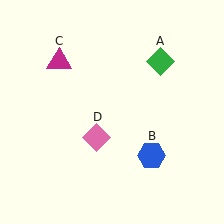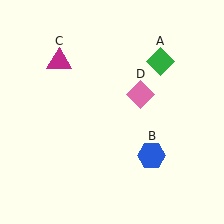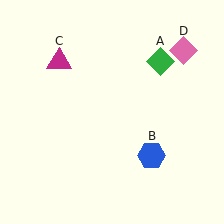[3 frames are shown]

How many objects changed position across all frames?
1 object changed position: pink diamond (object D).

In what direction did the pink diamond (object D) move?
The pink diamond (object D) moved up and to the right.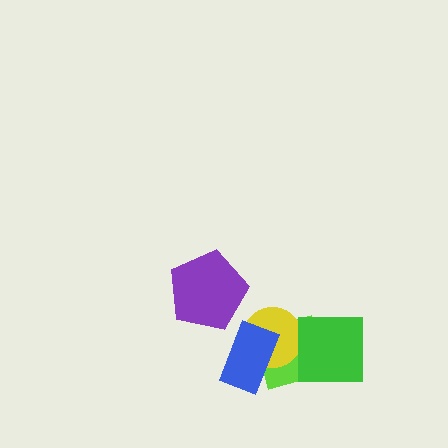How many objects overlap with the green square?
1 object overlaps with the green square.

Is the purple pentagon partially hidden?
No, no other shape covers it.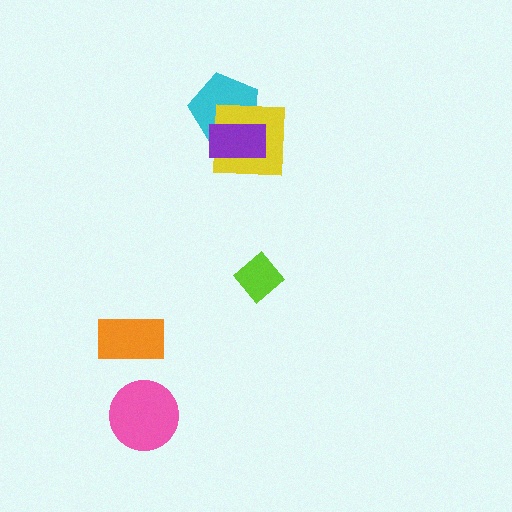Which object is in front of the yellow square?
The purple rectangle is in front of the yellow square.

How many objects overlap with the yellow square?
2 objects overlap with the yellow square.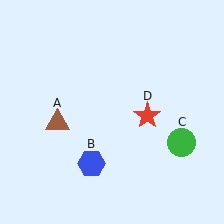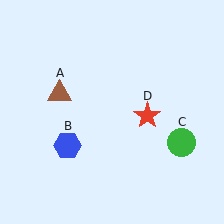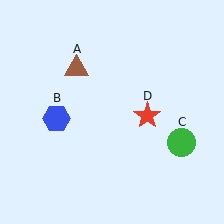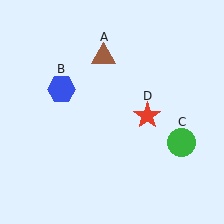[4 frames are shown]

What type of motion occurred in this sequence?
The brown triangle (object A), blue hexagon (object B) rotated clockwise around the center of the scene.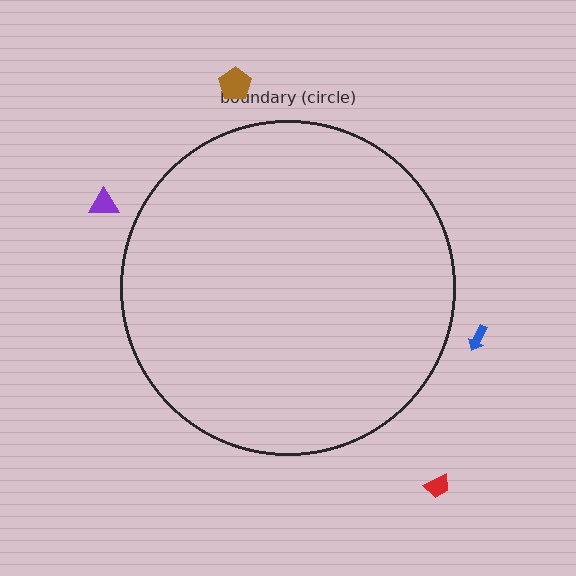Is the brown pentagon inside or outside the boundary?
Outside.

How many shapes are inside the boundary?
0 inside, 4 outside.